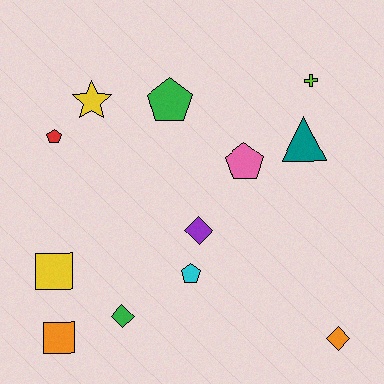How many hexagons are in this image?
There are no hexagons.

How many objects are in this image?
There are 12 objects.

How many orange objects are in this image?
There are 2 orange objects.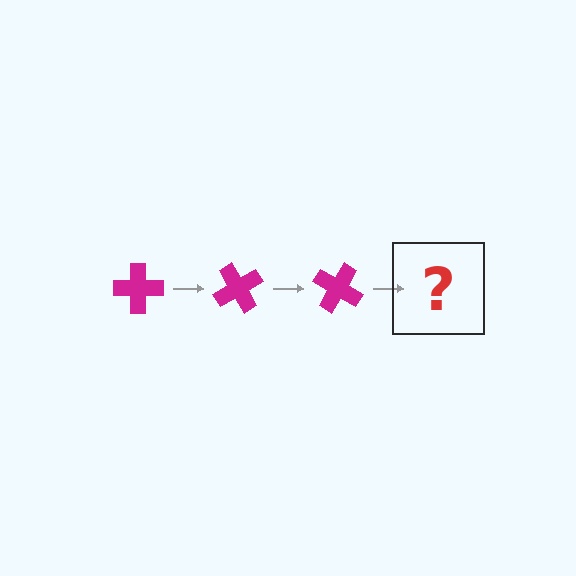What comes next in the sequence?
The next element should be a magenta cross rotated 180 degrees.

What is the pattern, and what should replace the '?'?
The pattern is that the cross rotates 60 degrees each step. The '?' should be a magenta cross rotated 180 degrees.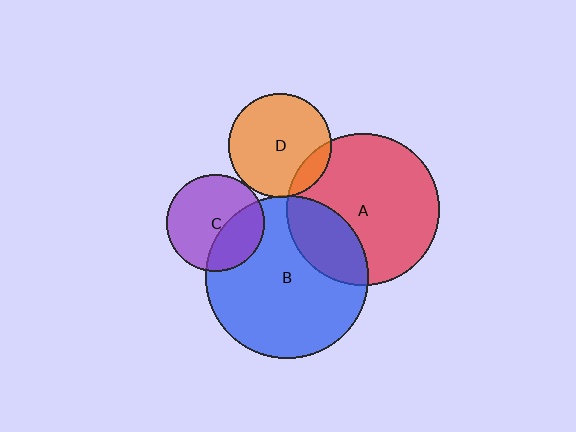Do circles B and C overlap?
Yes.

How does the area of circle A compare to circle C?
Approximately 2.5 times.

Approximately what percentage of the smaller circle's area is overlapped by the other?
Approximately 35%.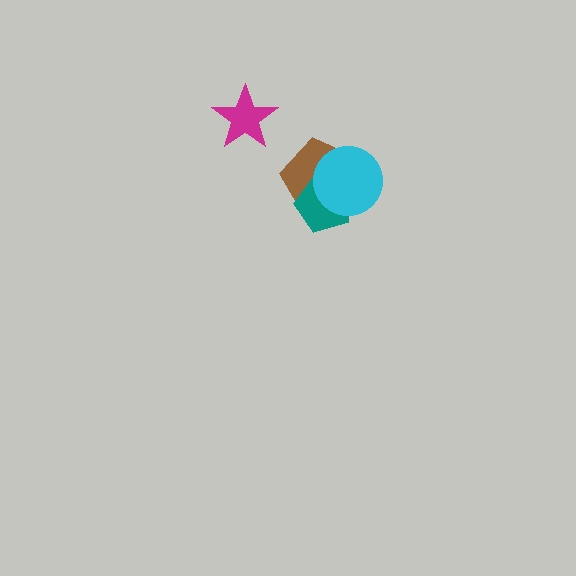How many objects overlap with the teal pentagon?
2 objects overlap with the teal pentagon.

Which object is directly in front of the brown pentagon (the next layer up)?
The teal pentagon is directly in front of the brown pentagon.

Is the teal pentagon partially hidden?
Yes, it is partially covered by another shape.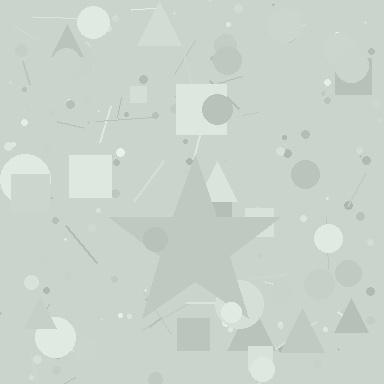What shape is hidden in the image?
A star is hidden in the image.